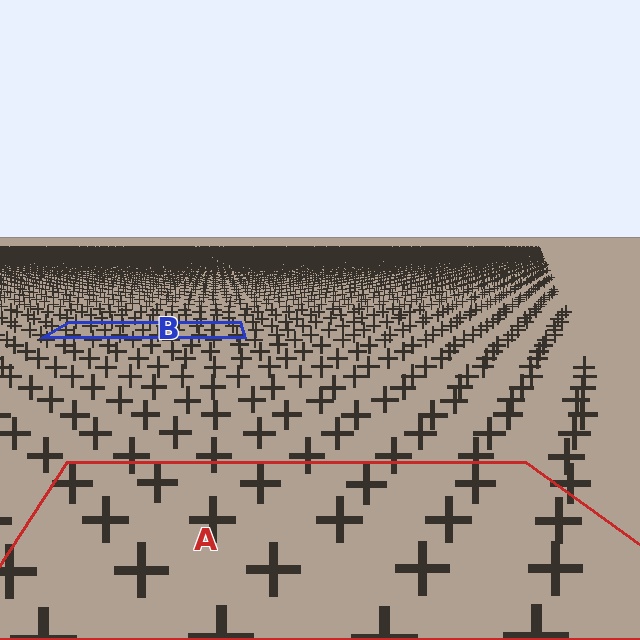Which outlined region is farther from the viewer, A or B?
Region B is farther from the viewer — the texture elements inside it appear smaller and more densely packed.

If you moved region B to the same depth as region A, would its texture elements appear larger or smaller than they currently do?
They would appear larger. At a closer depth, the same texture elements are projected at a bigger on-screen size.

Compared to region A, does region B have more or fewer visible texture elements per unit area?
Region B has more texture elements per unit area — they are packed more densely because it is farther away.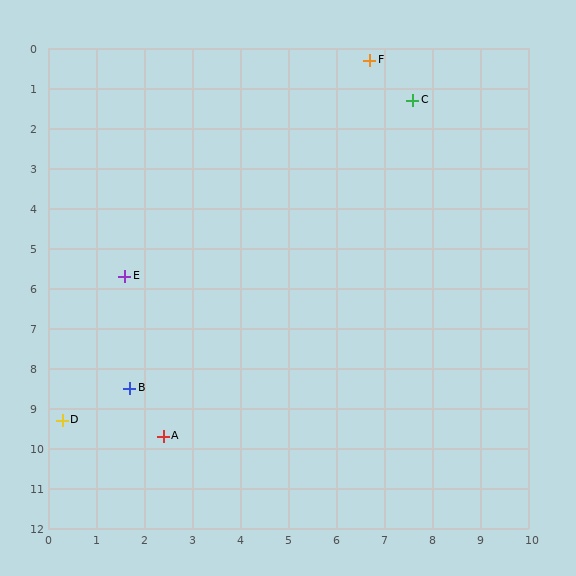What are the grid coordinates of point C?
Point C is at approximately (7.6, 1.3).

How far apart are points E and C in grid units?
Points E and C are about 7.4 grid units apart.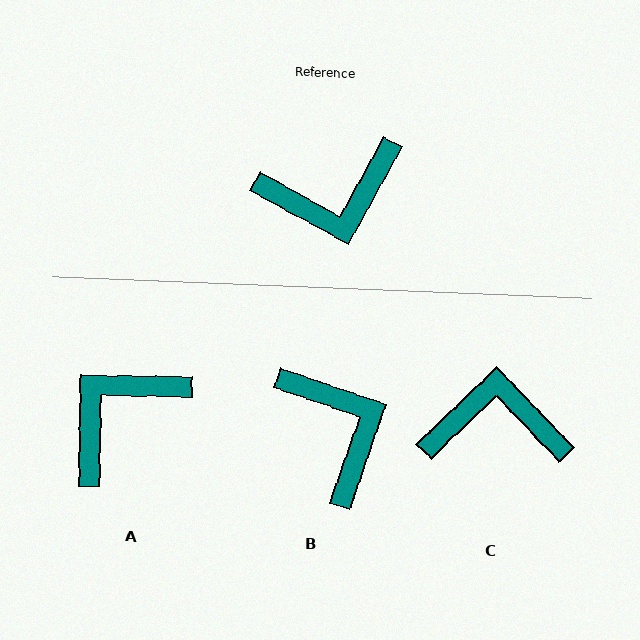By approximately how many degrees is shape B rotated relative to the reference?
Approximately 100 degrees counter-clockwise.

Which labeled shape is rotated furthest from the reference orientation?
C, about 163 degrees away.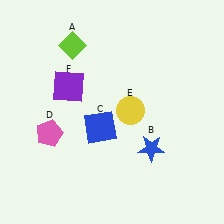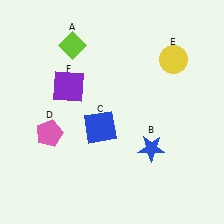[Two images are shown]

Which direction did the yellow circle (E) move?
The yellow circle (E) moved up.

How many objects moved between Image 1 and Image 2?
1 object moved between the two images.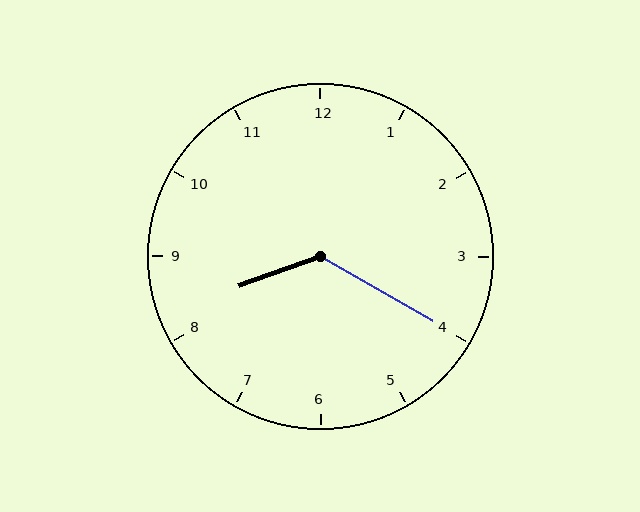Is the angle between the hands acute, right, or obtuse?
It is obtuse.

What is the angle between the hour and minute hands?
Approximately 130 degrees.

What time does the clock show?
8:20.